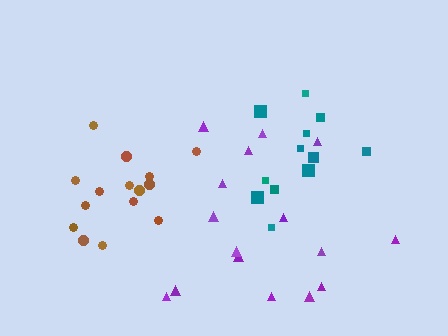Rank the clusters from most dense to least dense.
brown, teal, purple.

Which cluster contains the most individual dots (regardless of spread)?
Purple (16).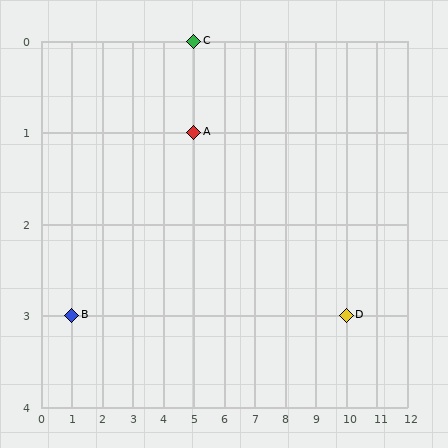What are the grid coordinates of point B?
Point B is at grid coordinates (1, 3).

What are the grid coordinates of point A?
Point A is at grid coordinates (5, 1).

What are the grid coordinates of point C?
Point C is at grid coordinates (5, 0).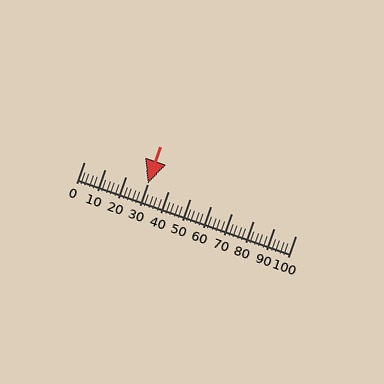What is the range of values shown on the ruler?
The ruler shows values from 0 to 100.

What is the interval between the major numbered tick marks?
The major tick marks are spaced 10 units apart.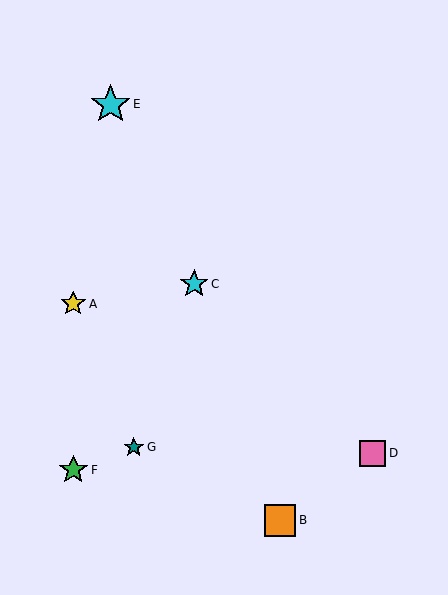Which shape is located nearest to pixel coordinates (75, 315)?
The yellow star (labeled A) at (73, 304) is nearest to that location.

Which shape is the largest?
The cyan star (labeled E) is the largest.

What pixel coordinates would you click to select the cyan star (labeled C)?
Click at (194, 284) to select the cyan star C.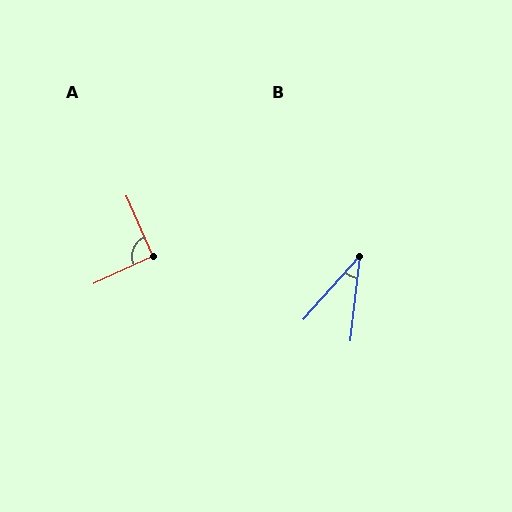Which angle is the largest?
A, at approximately 91 degrees.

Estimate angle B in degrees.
Approximately 35 degrees.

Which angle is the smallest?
B, at approximately 35 degrees.